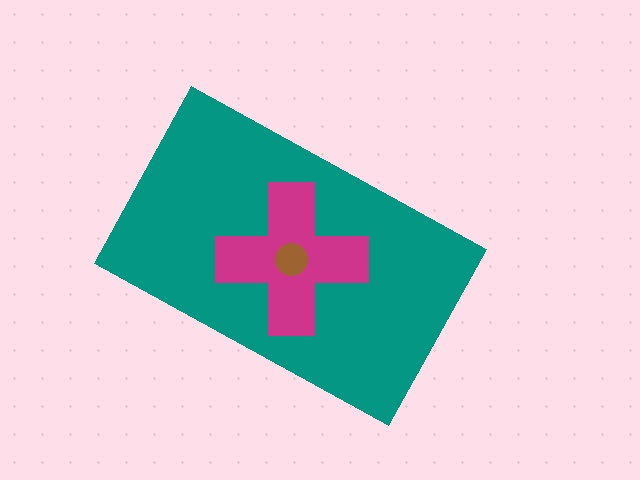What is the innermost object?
The brown circle.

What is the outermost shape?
The teal rectangle.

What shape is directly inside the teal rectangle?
The magenta cross.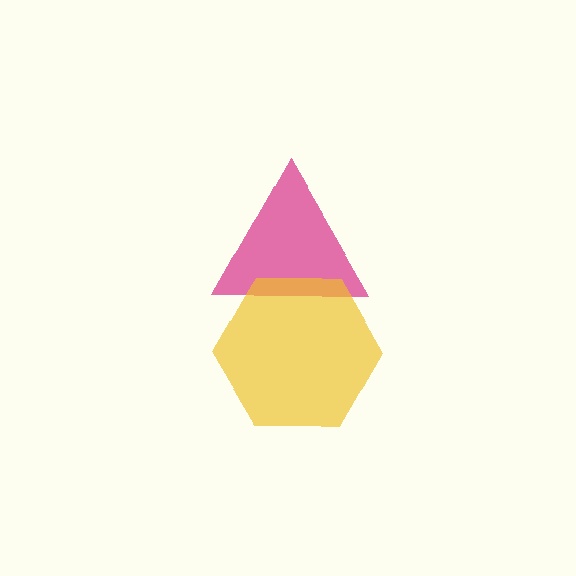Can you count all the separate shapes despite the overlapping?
Yes, there are 2 separate shapes.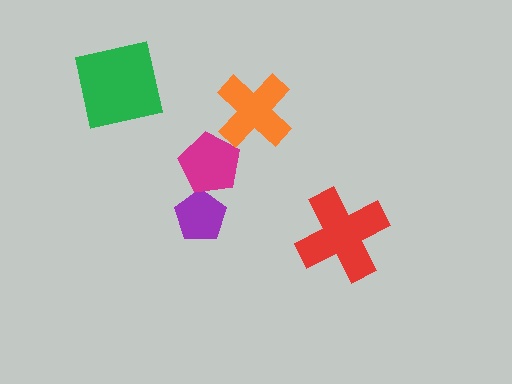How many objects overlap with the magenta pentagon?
1 object overlaps with the magenta pentagon.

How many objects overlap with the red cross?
0 objects overlap with the red cross.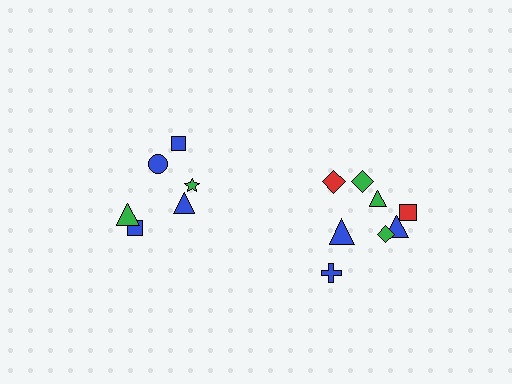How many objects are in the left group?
There are 6 objects.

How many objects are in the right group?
There are 8 objects.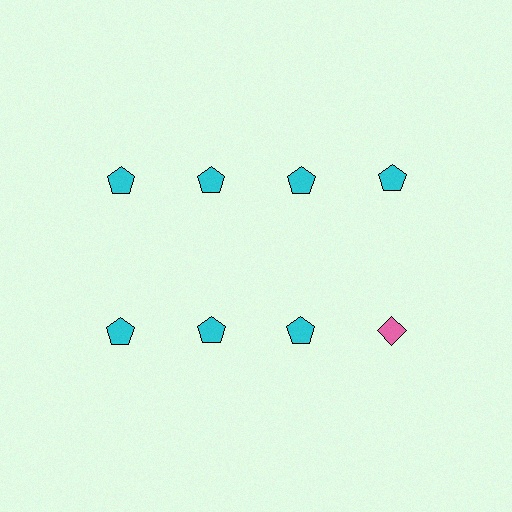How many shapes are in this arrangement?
There are 8 shapes arranged in a grid pattern.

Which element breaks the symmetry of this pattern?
The pink diamond in the second row, second from right column breaks the symmetry. All other shapes are cyan pentagons.